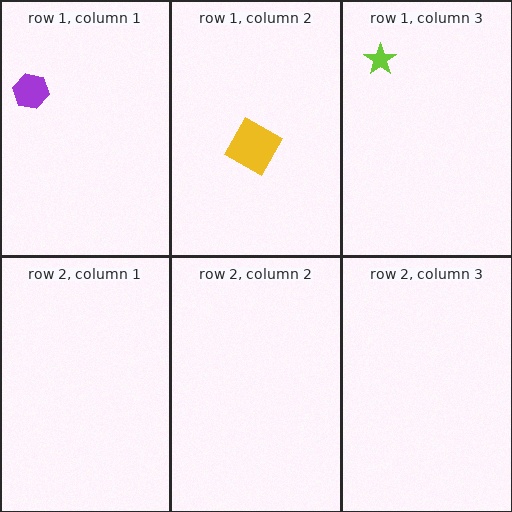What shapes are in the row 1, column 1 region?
The purple hexagon.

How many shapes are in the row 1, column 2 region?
1.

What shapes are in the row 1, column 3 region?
The lime star.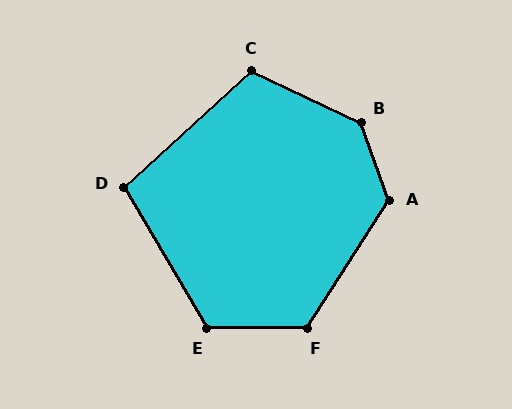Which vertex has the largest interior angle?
B, at approximately 135 degrees.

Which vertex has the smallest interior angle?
D, at approximately 102 degrees.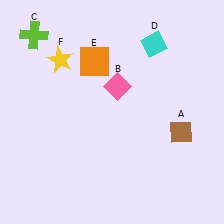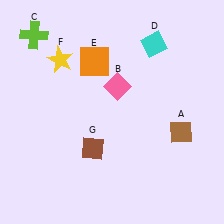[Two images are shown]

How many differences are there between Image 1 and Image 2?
There is 1 difference between the two images.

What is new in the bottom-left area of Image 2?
A brown diamond (G) was added in the bottom-left area of Image 2.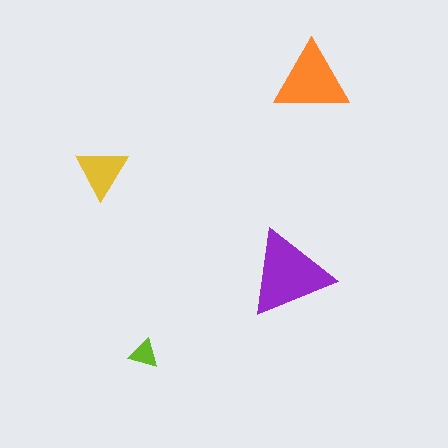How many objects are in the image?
There are 4 objects in the image.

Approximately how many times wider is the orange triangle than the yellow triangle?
About 1.5 times wider.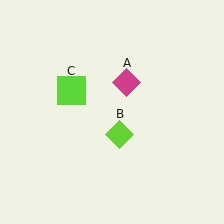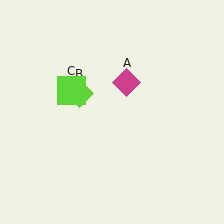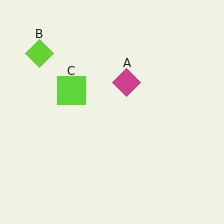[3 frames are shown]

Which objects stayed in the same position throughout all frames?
Magenta diamond (object A) and lime square (object C) remained stationary.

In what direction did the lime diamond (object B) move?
The lime diamond (object B) moved up and to the left.